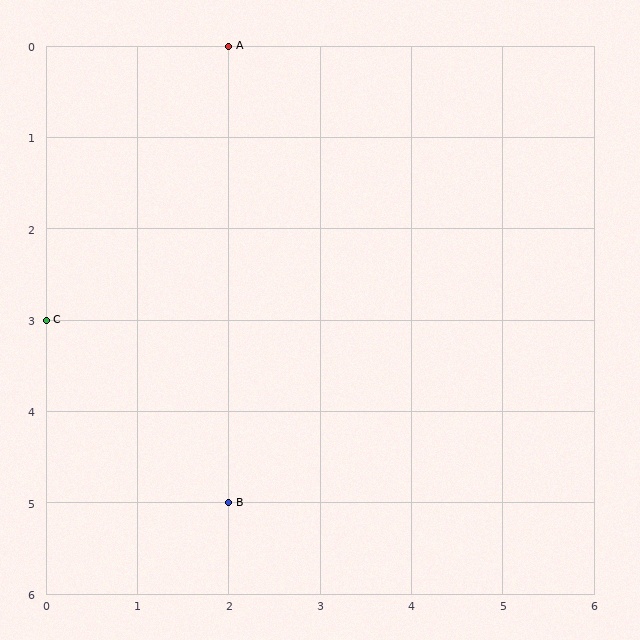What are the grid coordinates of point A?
Point A is at grid coordinates (2, 0).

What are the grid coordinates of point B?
Point B is at grid coordinates (2, 5).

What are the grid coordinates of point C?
Point C is at grid coordinates (0, 3).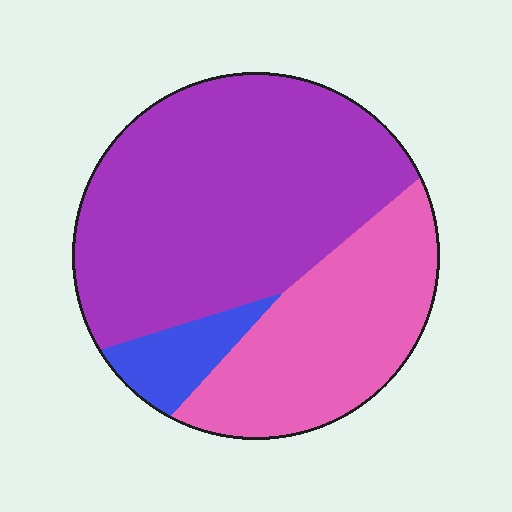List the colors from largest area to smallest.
From largest to smallest: purple, pink, blue.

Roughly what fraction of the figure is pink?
Pink covers roughly 35% of the figure.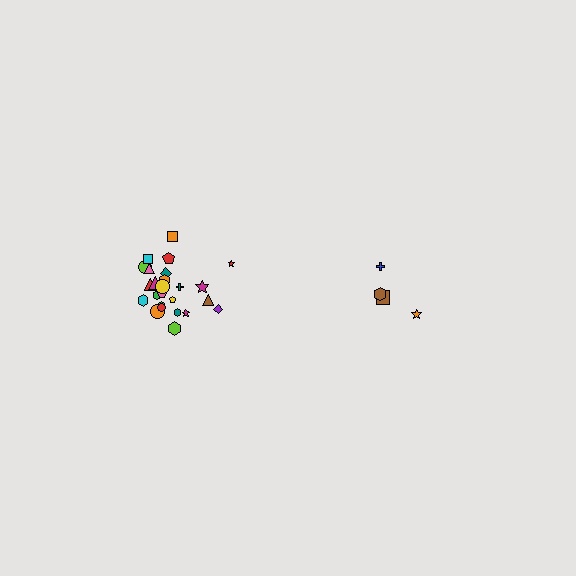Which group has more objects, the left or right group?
The left group.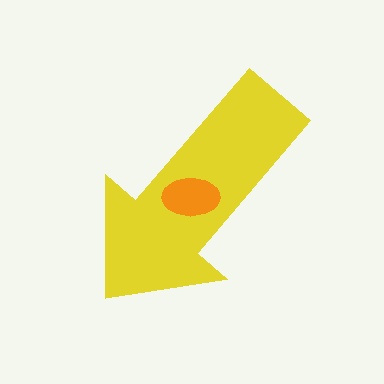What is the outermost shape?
The yellow arrow.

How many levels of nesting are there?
2.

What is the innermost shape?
The orange ellipse.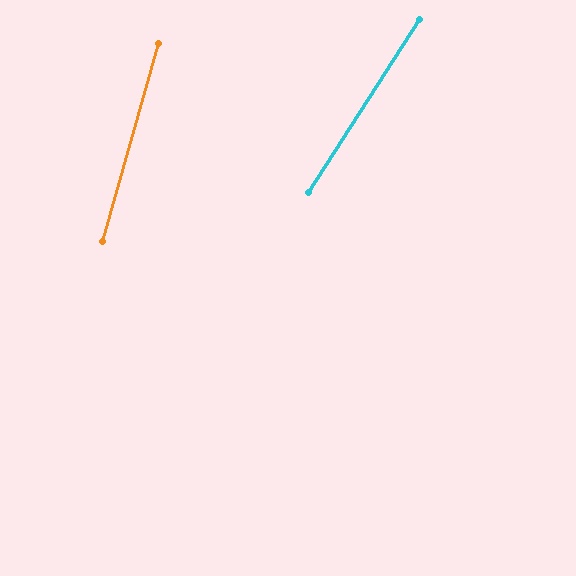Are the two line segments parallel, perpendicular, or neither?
Neither parallel nor perpendicular — they differ by about 17°.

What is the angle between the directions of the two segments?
Approximately 17 degrees.